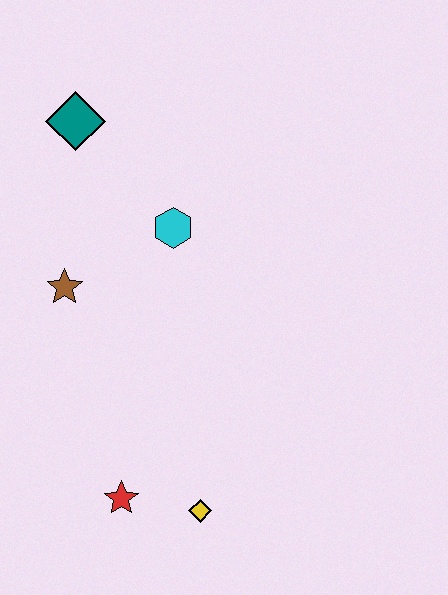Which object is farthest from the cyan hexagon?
The yellow diamond is farthest from the cyan hexagon.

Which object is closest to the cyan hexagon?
The brown star is closest to the cyan hexagon.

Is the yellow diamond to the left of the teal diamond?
No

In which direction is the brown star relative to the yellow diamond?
The brown star is above the yellow diamond.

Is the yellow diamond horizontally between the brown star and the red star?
No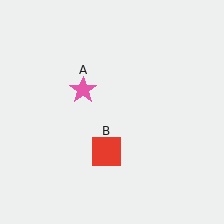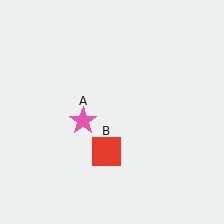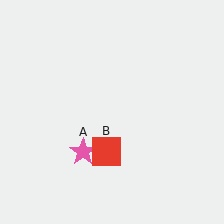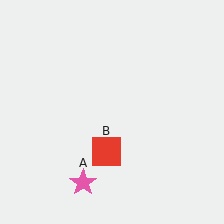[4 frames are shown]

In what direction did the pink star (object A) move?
The pink star (object A) moved down.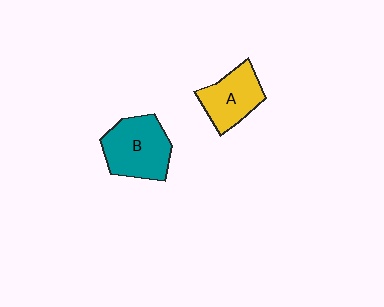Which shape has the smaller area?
Shape A (yellow).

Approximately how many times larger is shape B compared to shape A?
Approximately 1.3 times.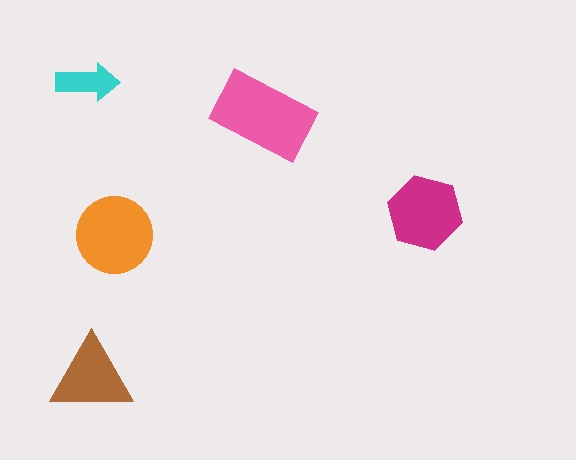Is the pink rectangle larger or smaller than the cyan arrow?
Larger.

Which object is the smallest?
The cyan arrow.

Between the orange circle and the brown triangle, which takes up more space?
The orange circle.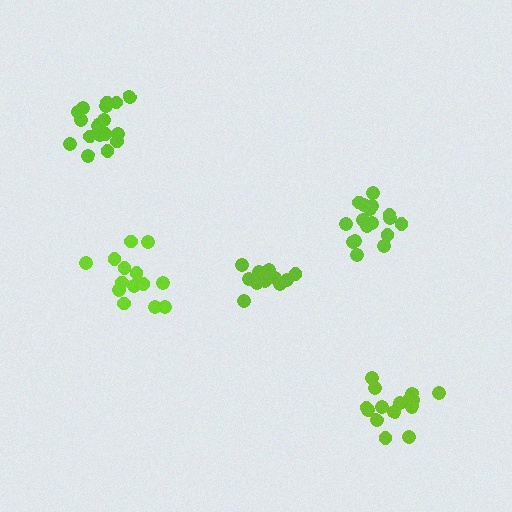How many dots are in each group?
Group 1: 17 dots, Group 2: 17 dots, Group 3: 16 dots, Group 4: 12 dots, Group 5: 14 dots (76 total).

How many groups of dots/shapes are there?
There are 5 groups.